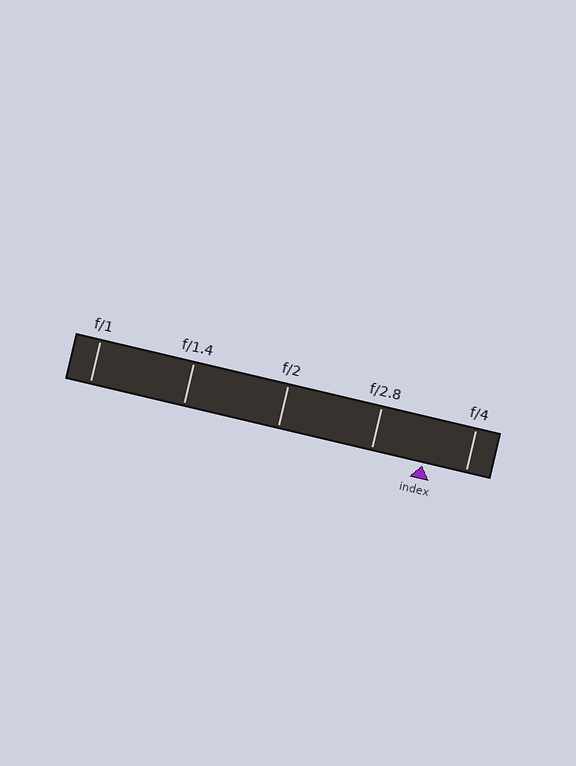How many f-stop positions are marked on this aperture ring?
There are 5 f-stop positions marked.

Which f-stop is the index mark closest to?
The index mark is closest to f/4.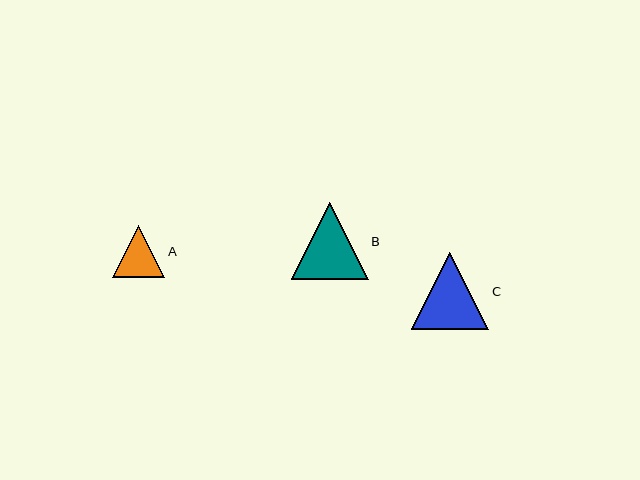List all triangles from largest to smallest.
From largest to smallest: C, B, A.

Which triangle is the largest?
Triangle C is the largest with a size of approximately 78 pixels.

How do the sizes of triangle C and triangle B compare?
Triangle C and triangle B are approximately the same size.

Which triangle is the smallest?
Triangle A is the smallest with a size of approximately 52 pixels.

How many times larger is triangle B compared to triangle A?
Triangle B is approximately 1.5 times the size of triangle A.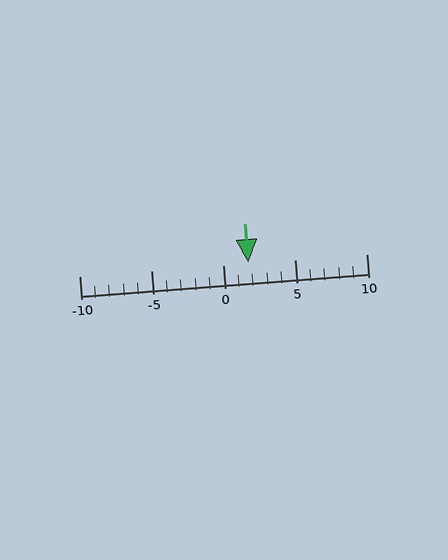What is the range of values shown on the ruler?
The ruler shows values from -10 to 10.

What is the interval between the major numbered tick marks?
The major tick marks are spaced 5 units apart.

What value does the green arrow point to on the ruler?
The green arrow points to approximately 2.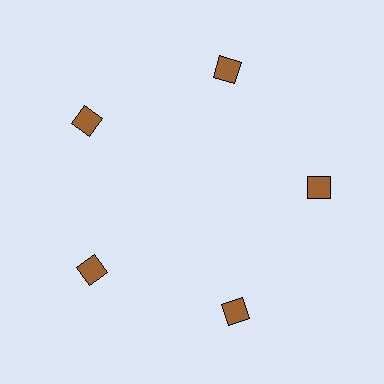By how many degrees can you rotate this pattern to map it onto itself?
The pattern maps onto itself every 72 degrees of rotation.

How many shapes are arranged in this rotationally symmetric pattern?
There are 5 shapes, arranged in 5 groups of 1.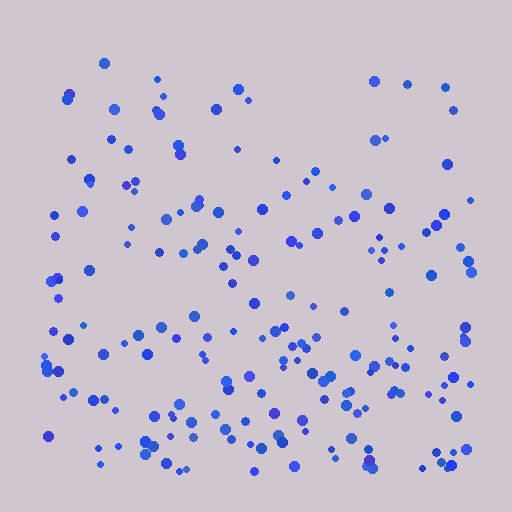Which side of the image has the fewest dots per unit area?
The top.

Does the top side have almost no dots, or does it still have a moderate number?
Still a moderate number, just noticeably fewer than the bottom.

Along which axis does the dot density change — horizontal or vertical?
Vertical.